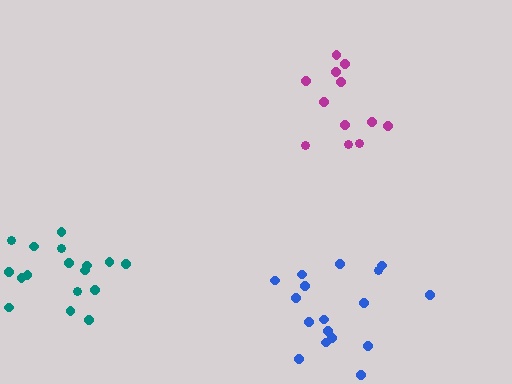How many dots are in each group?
Group 1: 12 dots, Group 2: 17 dots, Group 3: 17 dots (46 total).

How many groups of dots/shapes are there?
There are 3 groups.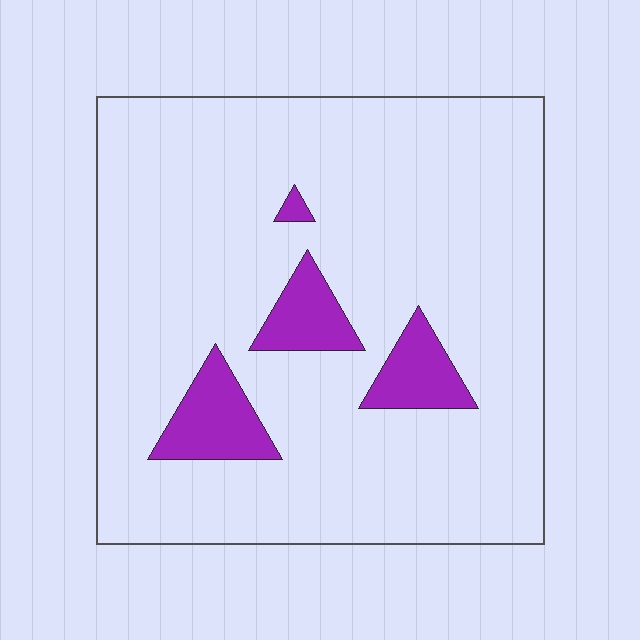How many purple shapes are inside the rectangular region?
4.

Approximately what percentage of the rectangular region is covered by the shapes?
Approximately 10%.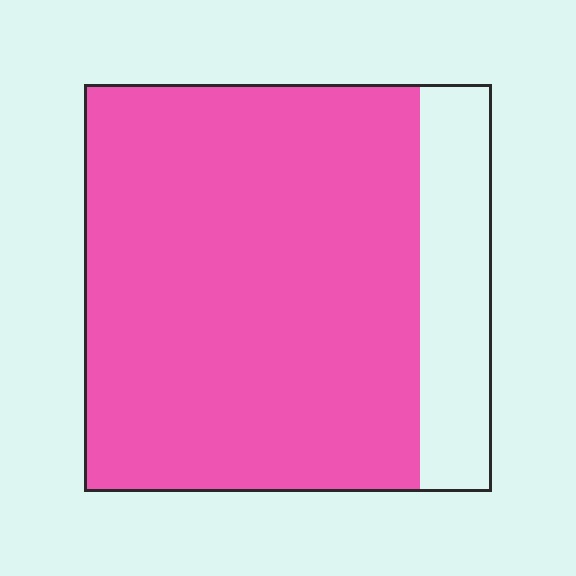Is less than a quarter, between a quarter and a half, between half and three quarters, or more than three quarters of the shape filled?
More than three quarters.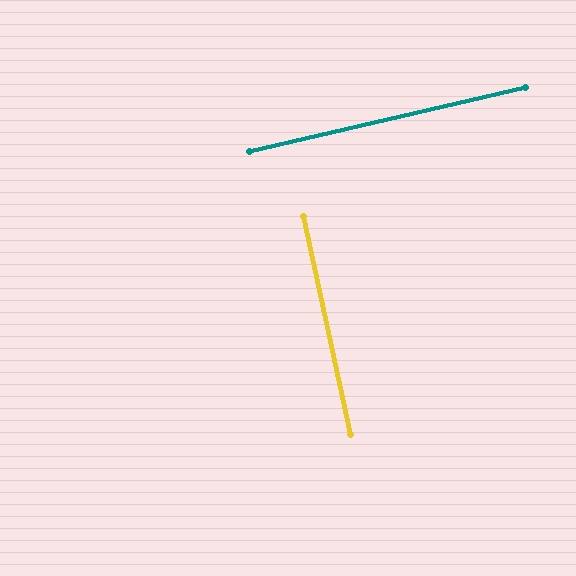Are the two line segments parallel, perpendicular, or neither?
Perpendicular — they meet at approximately 89°.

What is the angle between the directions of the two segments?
Approximately 89 degrees.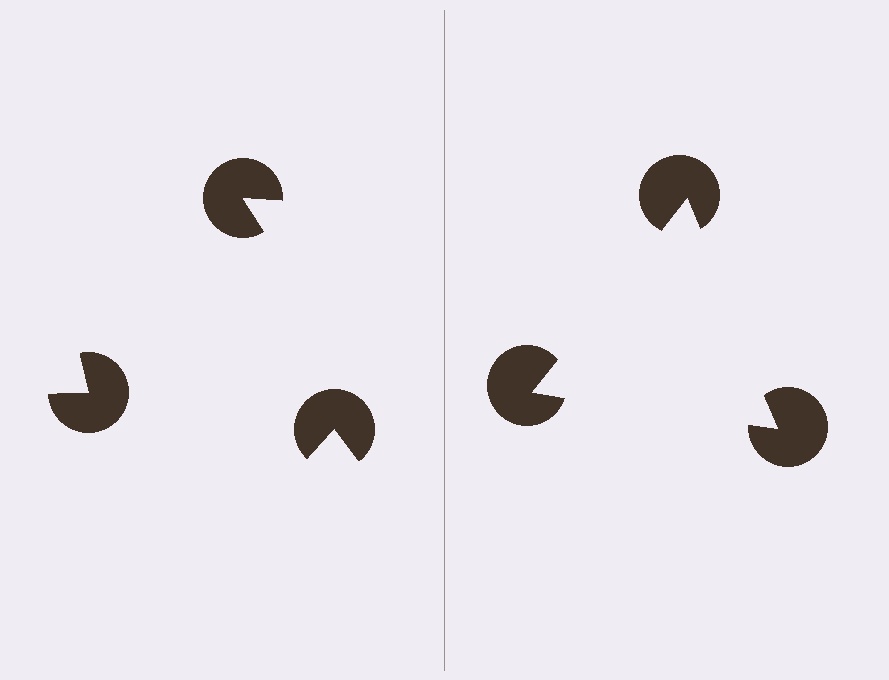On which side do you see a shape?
An illusory triangle appears on the right side. On the left side the wedge cuts are rotated, so no coherent shape forms.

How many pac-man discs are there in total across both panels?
6 — 3 on each side.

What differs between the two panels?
The pac-man discs are positioned identically on both sides; only the wedge orientations differ. On the right they align to a triangle; on the left they are misaligned.